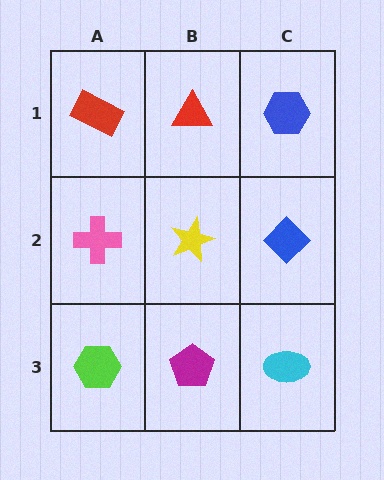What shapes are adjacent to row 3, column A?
A pink cross (row 2, column A), a magenta pentagon (row 3, column B).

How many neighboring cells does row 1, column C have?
2.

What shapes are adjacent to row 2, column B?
A red triangle (row 1, column B), a magenta pentagon (row 3, column B), a pink cross (row 2, column A), a blue diamond (row 2, column C).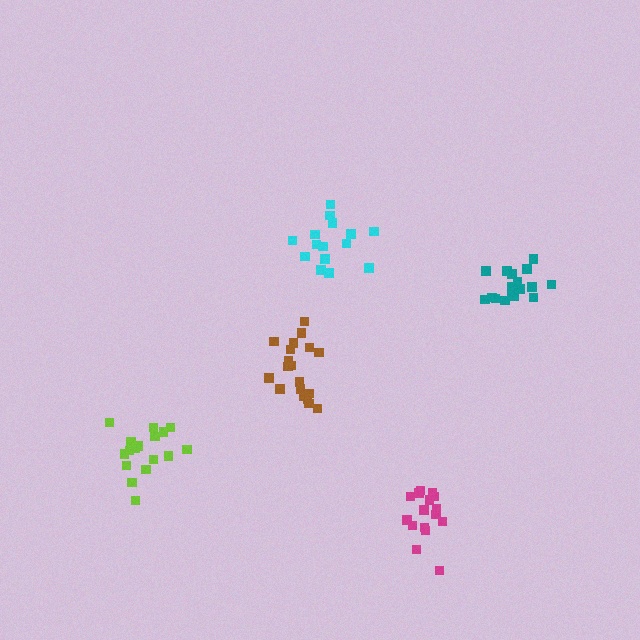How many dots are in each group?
Group 1: 15 dots, Group 2: 16 dots, Group 3: 17 dots, Group 4: 19 dots, Group 5: 17 dots (84 total).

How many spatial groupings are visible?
There are 5 spatial groupings.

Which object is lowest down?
The magenta cluster is bottommost.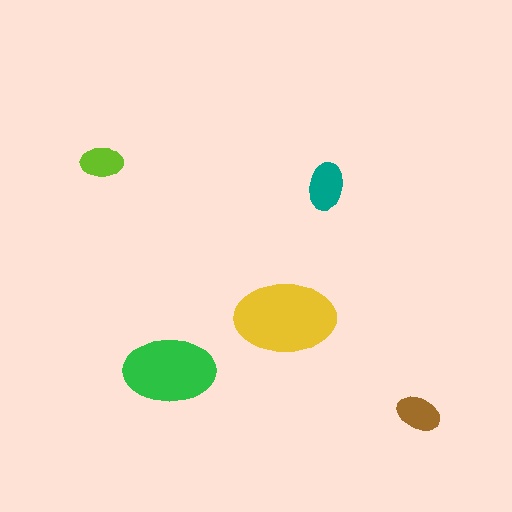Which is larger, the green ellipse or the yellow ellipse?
The yellow one.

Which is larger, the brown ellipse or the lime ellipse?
The brown one.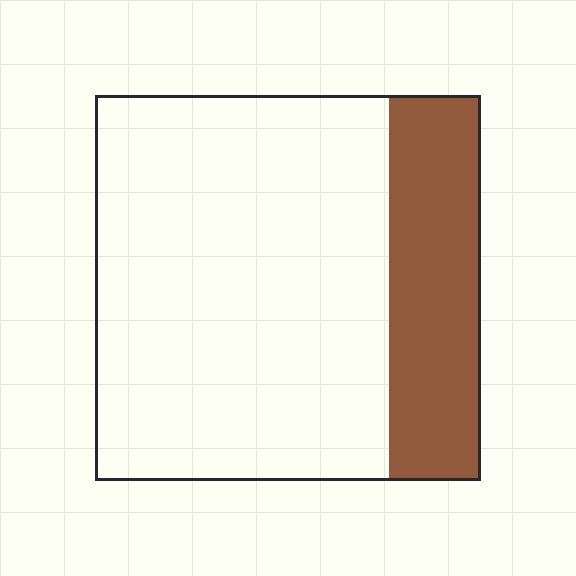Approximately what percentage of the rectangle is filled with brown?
Approximately 25%.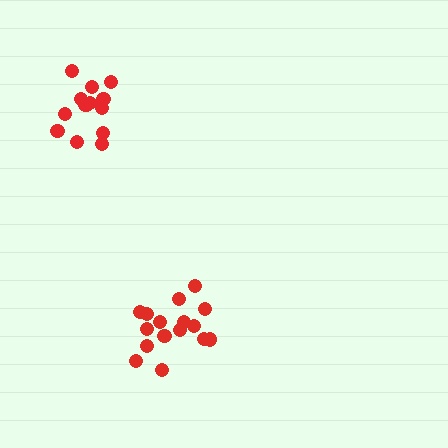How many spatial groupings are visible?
There are 2 spatial groupings.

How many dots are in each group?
Group 1: 16 dots, Group 2: 14 dots (30 total).